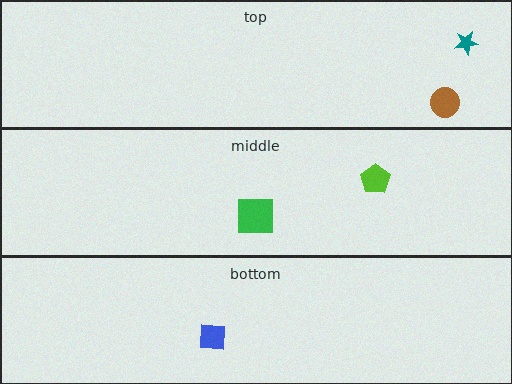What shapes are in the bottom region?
The blue square.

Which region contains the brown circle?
The top region.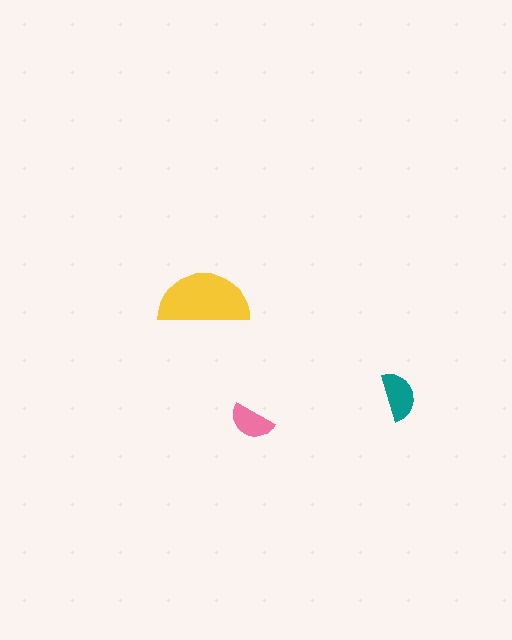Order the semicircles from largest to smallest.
the yellow one, the teal one, the pink one.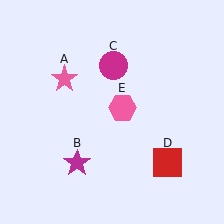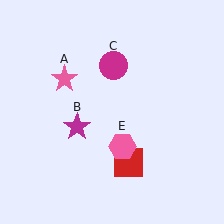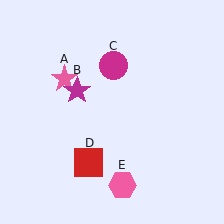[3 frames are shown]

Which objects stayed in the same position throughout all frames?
Pink star (object A) and magenta circle (object C) remained stationary.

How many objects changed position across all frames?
3 objects changed position: magenta star (object B), red square (object D), pink hexagon (object E).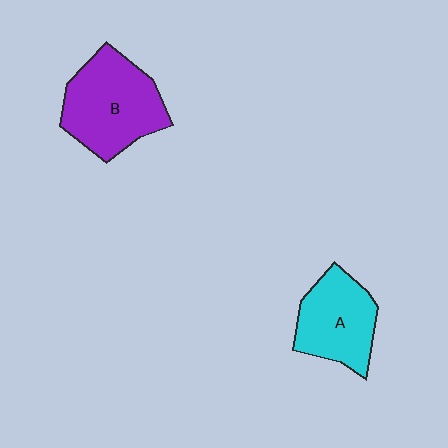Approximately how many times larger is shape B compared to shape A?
Approximately 1.3 times.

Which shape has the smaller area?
Shape A (cyan).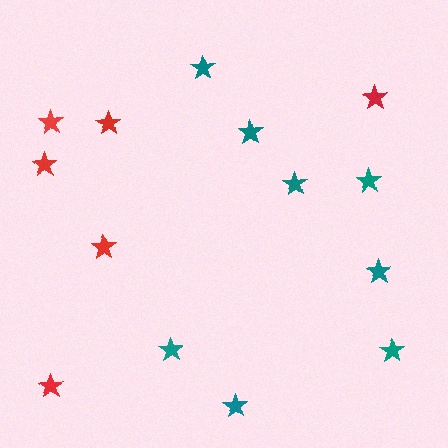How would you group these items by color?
There are 2 groups: one group of red stars (6) and one group of teal stars (8).